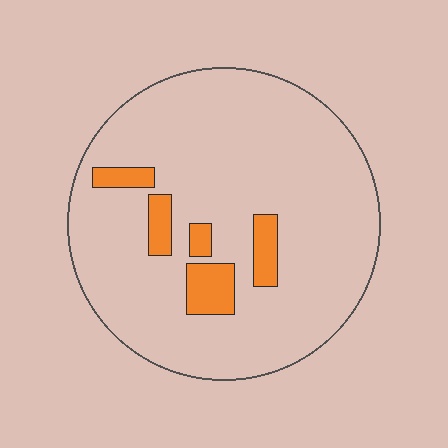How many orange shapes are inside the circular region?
5.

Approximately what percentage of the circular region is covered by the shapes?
Approximately 10%.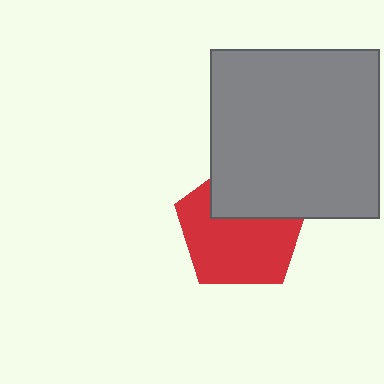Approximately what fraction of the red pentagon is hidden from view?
Roughly 36% of the red pentagon is hidden behind the gray square.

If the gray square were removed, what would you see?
You would see the complete red pentagon.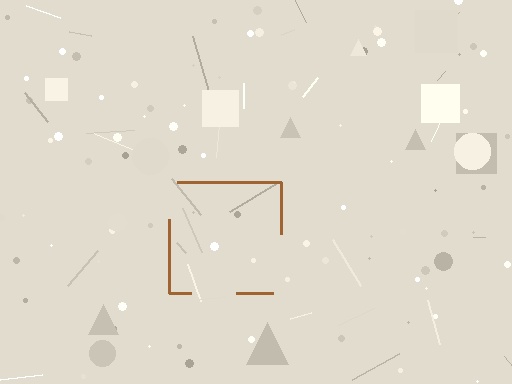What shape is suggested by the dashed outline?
The dashed outline suggests a square.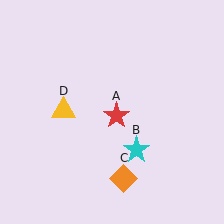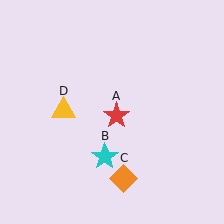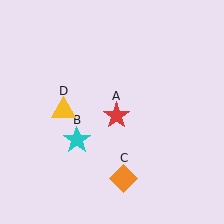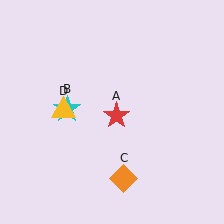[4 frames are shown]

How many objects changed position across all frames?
1 object changed position: cyan star (object B).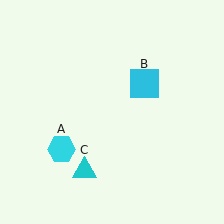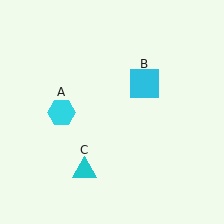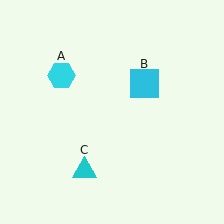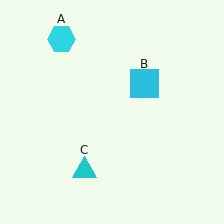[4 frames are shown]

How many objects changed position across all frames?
1 object changed position: cyan hexagon (object A).